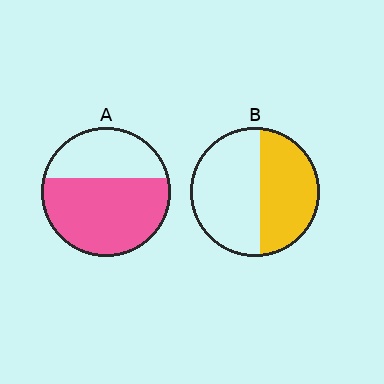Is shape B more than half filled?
No.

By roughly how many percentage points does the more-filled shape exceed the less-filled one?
By roughly 20 percentage points (A over B).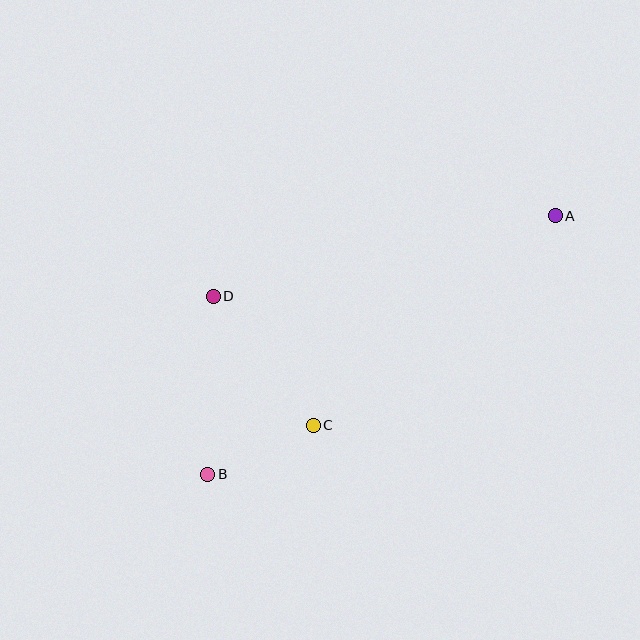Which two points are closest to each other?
Points B and C are closest to each other.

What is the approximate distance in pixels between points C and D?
The distance between C and D is approximately 163 pixels.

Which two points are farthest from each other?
Points A and B are farthest from each other.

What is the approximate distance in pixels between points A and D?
The distance between A and D is approximately 351 pixels.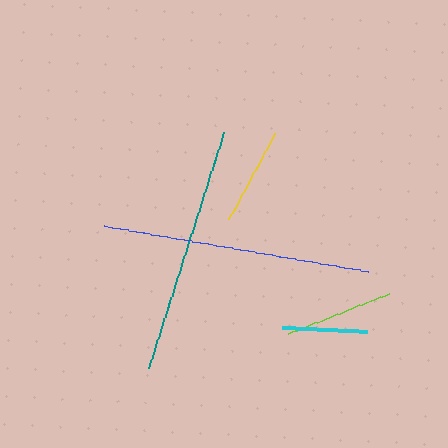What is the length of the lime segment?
The lime segment is approximately 109 pixels long.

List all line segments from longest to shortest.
From longest to shortest: blue, teal, lime, yellow, cyan.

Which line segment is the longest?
The blue line is the longest at approximately 268 pixels.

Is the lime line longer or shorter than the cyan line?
The lime line is longer than the cyan line.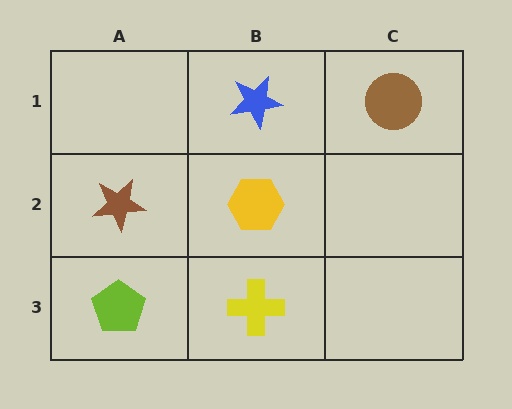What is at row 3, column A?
A lime pentagon.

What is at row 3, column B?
A yellow cross.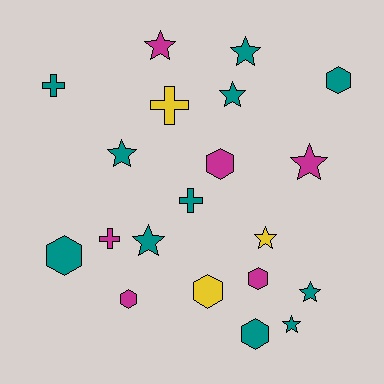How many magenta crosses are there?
There is 1 magenta cross.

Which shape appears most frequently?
Star, with 9 objects.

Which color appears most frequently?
Teal, with 11 objects.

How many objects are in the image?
There are 20 objects.